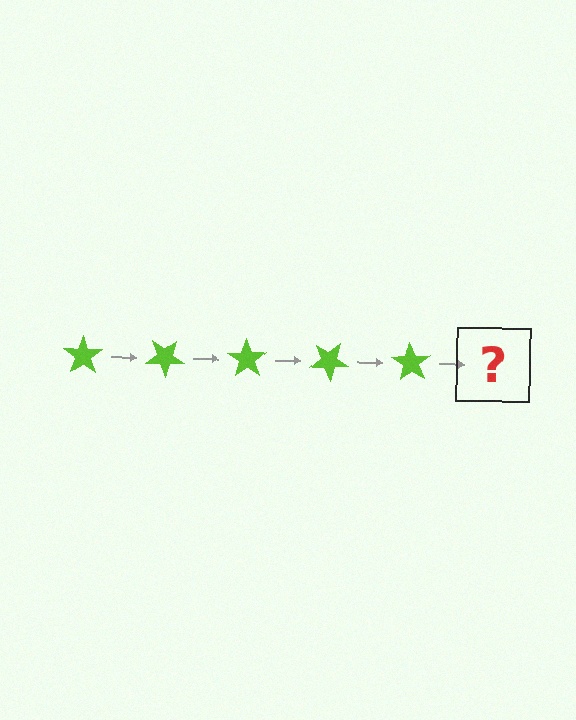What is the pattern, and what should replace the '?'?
The pattern is that the star rotates 35 degrees each step. The '?' should be a lime star rotated 175 degrees.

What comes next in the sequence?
The next element should be a lime star rotated 175 degrees.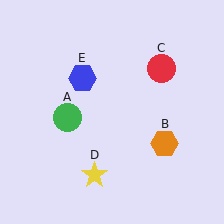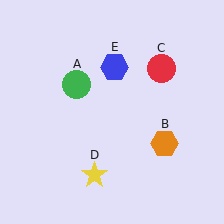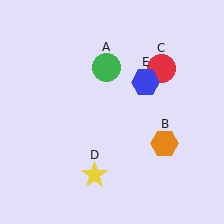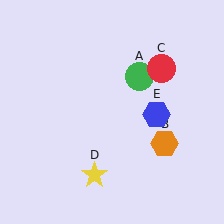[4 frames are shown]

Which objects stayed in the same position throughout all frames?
Orange hexagon (object B) and red circle (object C) and yellow star (object D) remained stationary.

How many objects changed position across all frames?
2 objects changed position: green circle (object A), blue hexagon (object E).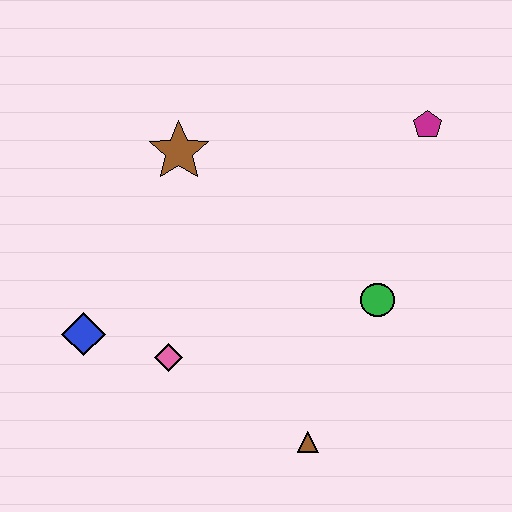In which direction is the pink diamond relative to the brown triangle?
The pink diamond is to the left of the brown triangle.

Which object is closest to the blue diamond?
The pink diamond is closest to the blue diamond.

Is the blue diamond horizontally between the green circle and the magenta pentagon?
No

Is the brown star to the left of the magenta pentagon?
Yes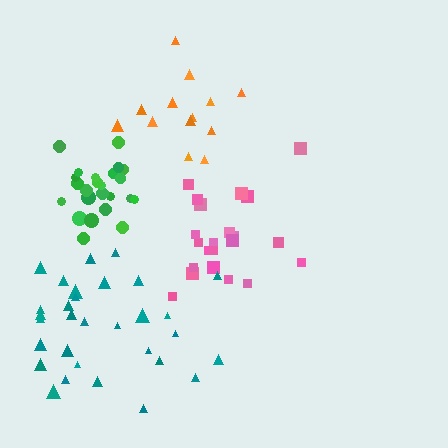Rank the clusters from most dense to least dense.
green, pink, orange, teal.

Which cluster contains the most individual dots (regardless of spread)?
Teal (32).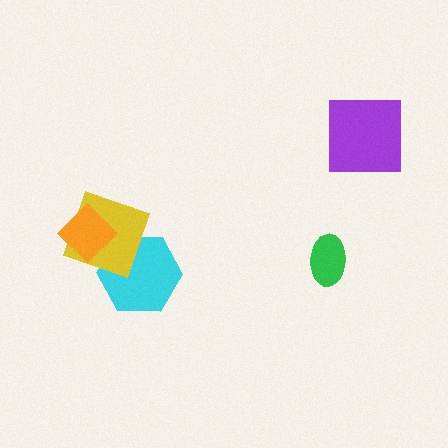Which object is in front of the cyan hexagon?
The yellow diamond is in front of the cyan hexagon.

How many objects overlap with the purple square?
0 objects overlap with the purple square.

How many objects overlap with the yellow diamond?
2 objects overlap with the yellow diamond.